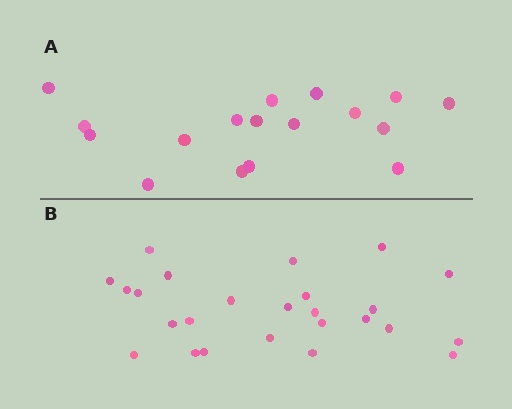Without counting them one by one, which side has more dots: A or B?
Region B (the bottom region) has more dots.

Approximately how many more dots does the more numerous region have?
Region B has roughly 8 or so more dots than region A.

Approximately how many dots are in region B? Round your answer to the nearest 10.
About 20 dots. (The exact count is 25, which rounds to 20.)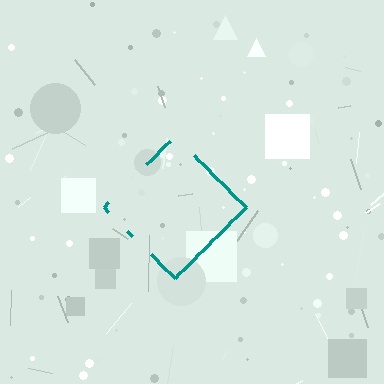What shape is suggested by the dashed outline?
The dashed outline suggests a diamond.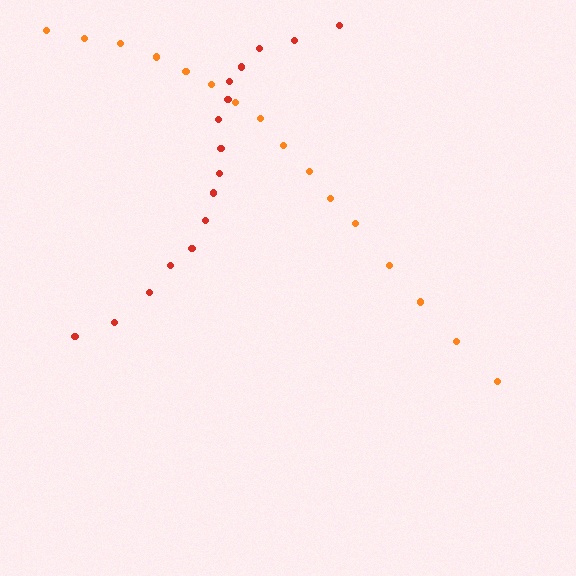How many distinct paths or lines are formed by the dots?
There are 2 distinct paths.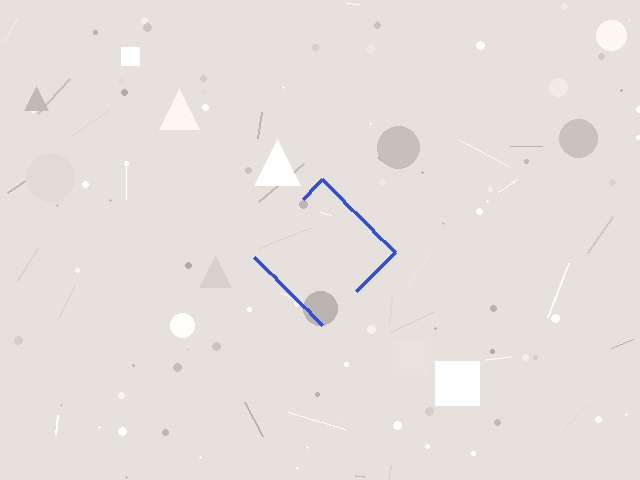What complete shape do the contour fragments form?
The contour fragments form a diamond.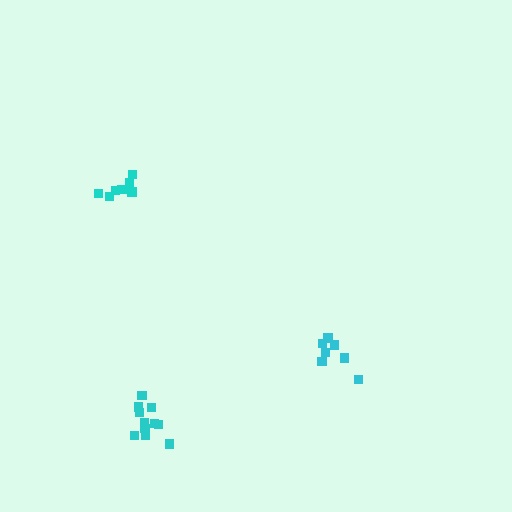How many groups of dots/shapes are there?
There are 3 groups.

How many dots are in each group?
Group 1: 7 dots, Group 2: 11 dots, Group 3: 7 dots (25 total).